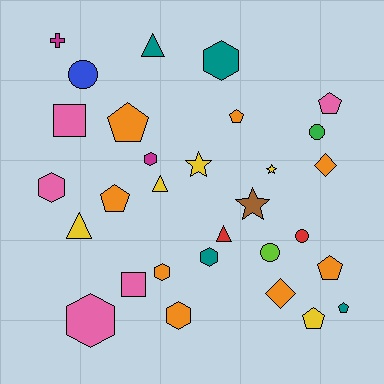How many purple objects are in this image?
There are no purple objects.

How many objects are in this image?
There are 30 objects.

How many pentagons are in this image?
There are 7 pentagons.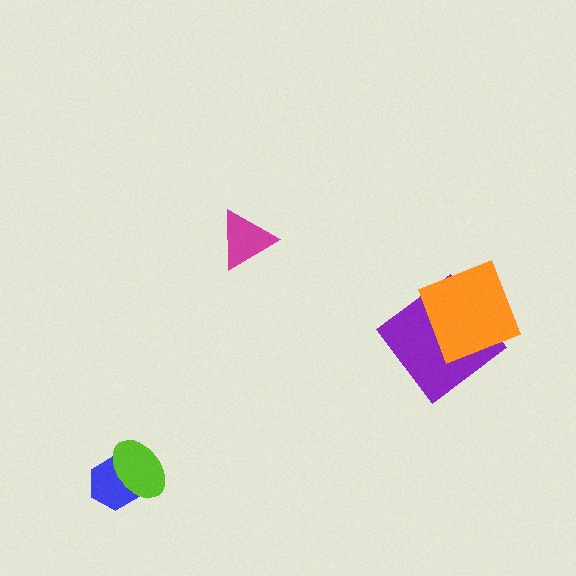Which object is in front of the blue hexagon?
The lime ellipse is in front of the blue hexagon.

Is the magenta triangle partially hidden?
No, no other shape covers it.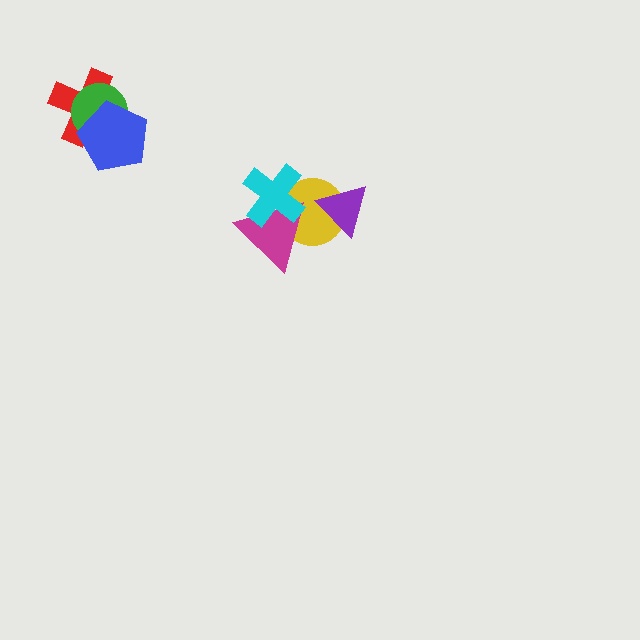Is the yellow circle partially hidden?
Yes, it is partially covered by another shape.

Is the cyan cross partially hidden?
No, no other shape covers it.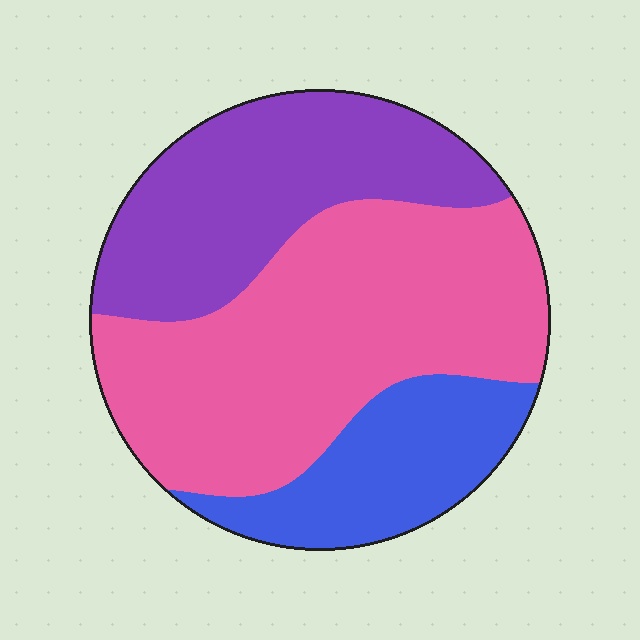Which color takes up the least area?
Blue, at roughly 20%.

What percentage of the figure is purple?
Purple takes up about one third (1/3) of the figure.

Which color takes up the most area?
Pink, at roughly 50%.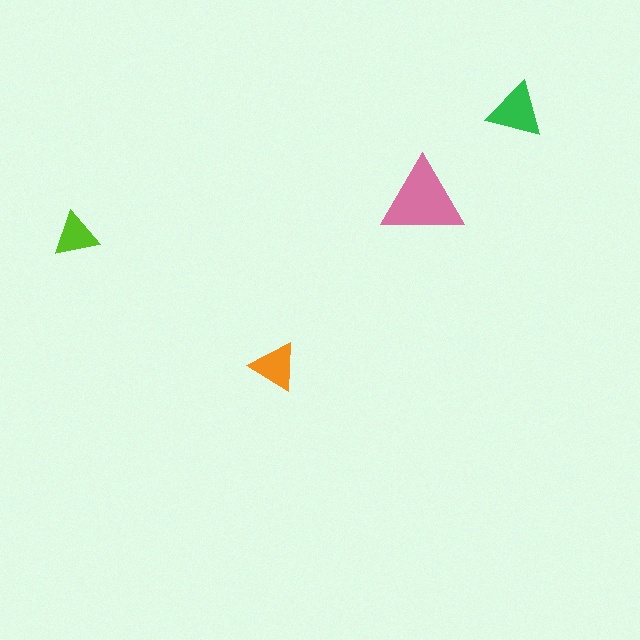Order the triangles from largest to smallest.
the pink one, the green one, the orange one, the lime one.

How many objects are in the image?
There are 4 objects in the image.